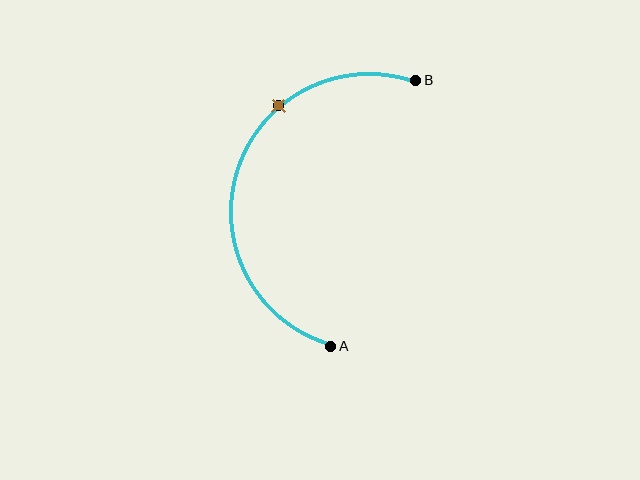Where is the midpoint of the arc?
The arc midpoint is the point on the curve farthest from the straight line joining A and B. It sits to the left of that line.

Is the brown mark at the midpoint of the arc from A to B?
No. The brown mark lies on the arc but is closer to endpoint B. The arc midpoint would be at the point on the curve equidistant along the arc from both A and B.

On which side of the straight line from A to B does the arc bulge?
The arc bulges to the left of the straight line connecting A and B.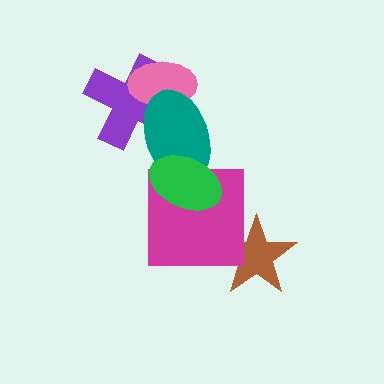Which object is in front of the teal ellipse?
The green ellipse is in front of the teal ellipse.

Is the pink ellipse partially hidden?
Yes, it is partially covered by another shape.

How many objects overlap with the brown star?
1 object overlaps with the brown star.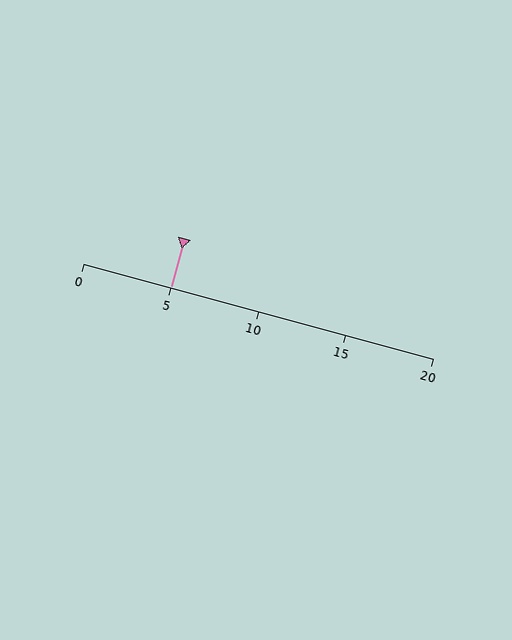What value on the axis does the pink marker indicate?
The marker indicates approximately 5.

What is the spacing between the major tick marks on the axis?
The major ticks are spaced 5 apart.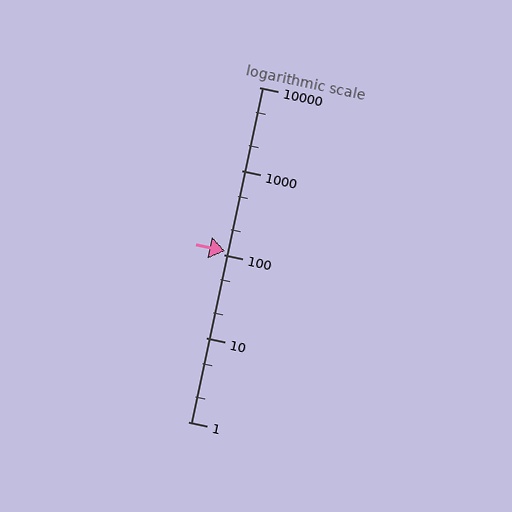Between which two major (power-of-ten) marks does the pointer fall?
The pointer is between 100 and 1000.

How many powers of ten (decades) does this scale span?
The scale spans 4 decades, from 1 to 10000.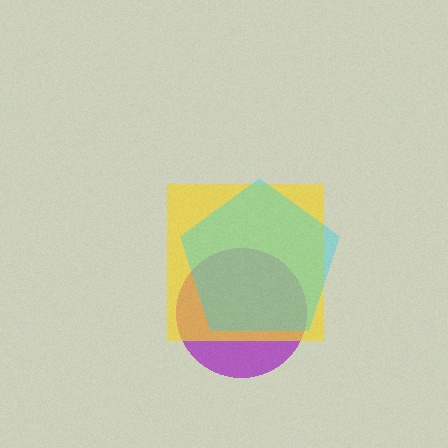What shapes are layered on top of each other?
The layered shapes are: a purple circle, a yellow square, a cyan pentagon.